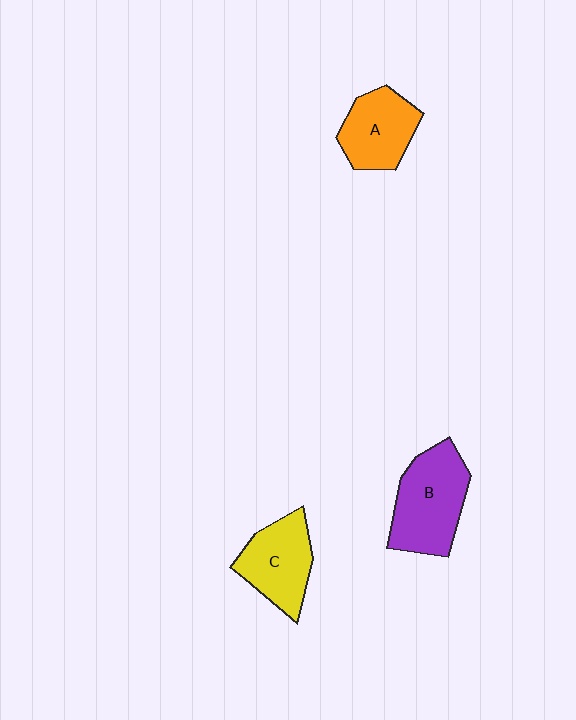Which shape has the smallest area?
Shape A (orange).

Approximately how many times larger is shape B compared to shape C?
Approximately 1.3 times.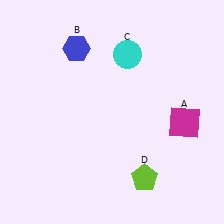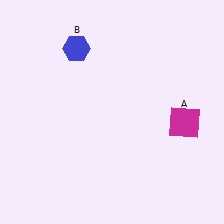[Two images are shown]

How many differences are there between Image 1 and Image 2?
There are 2 differences between the two images.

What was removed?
The cyan circle (C), the lime pentagon (D) were removed in Image 2.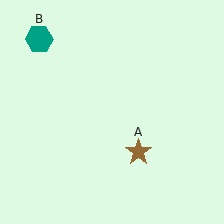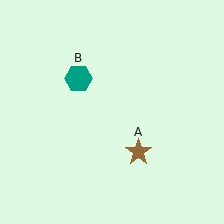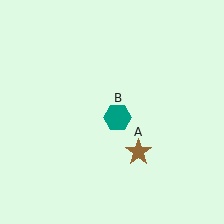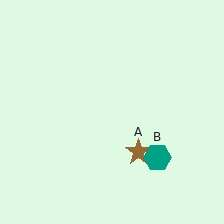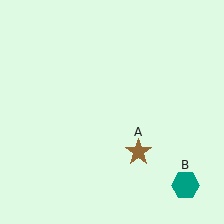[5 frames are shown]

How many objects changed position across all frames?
1 object changed position: teal hexagon (object B).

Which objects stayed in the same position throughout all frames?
Brown star (object A) remained stationary.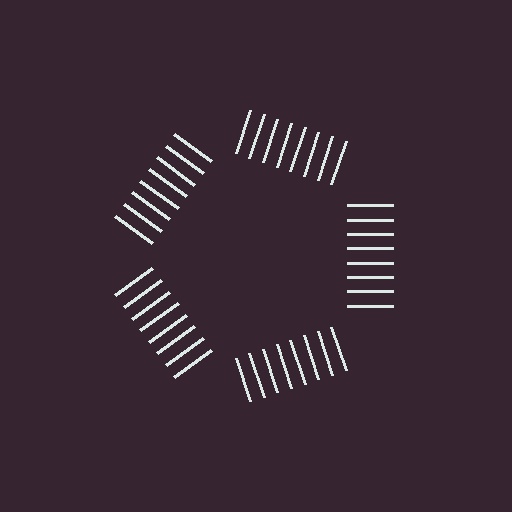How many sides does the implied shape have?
5 sides — the line-ends trace a pentagon.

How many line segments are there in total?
40 — 8 along each of the 5 edges.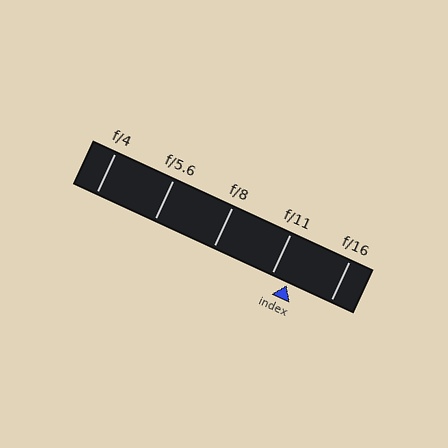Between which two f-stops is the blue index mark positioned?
The index mark is between f/11 and f/16.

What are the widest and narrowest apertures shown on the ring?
The widest aperture shown is f/4 and the narrowest is f/16.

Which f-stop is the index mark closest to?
The index mark is closest to f/11.